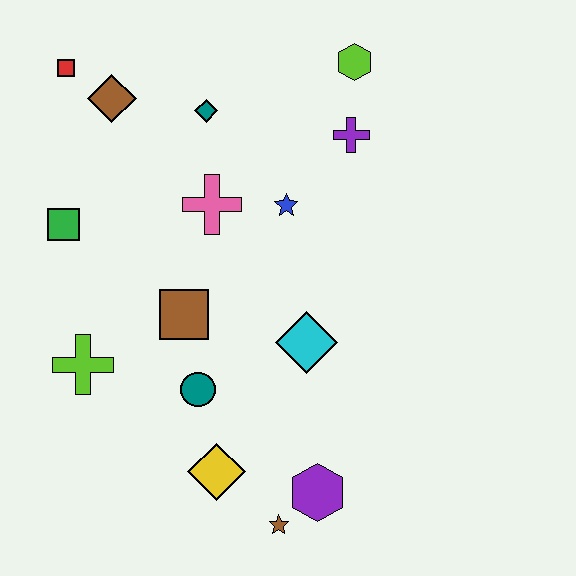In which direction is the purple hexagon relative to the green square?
The purple hexagon is below the green square.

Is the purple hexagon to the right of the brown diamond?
Yes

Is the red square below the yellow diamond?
No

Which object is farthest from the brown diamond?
The brown star is farthest from the brown diamond.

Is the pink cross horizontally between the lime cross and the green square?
No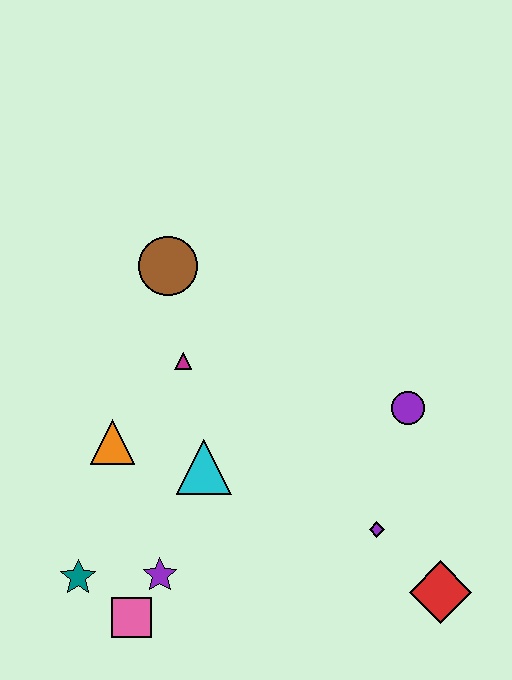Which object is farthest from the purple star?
The brown circle is farthest from the purple star.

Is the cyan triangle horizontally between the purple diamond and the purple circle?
No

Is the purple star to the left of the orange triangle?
No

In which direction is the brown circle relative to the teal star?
The brown circle is above the teal star.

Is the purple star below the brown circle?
Yes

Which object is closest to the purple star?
The pink square is closest to the purple star.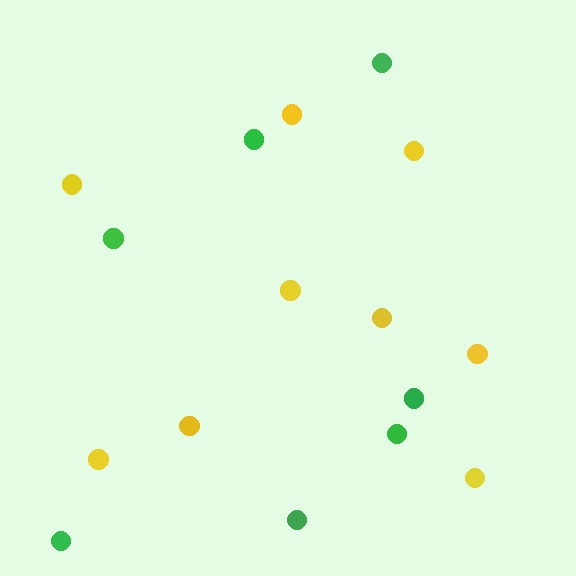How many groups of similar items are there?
There are 2 groups: one group of green circles (7) and one group of yellow circles (9).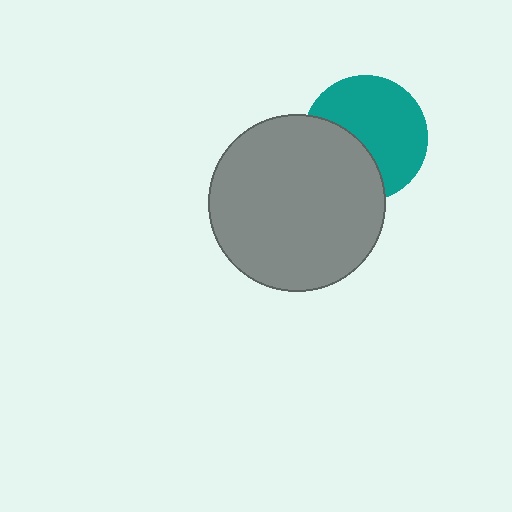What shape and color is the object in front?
The object in front is a gray circle.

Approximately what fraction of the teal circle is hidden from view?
Roughly 37% of the teal circle is hidden behind the gray circle.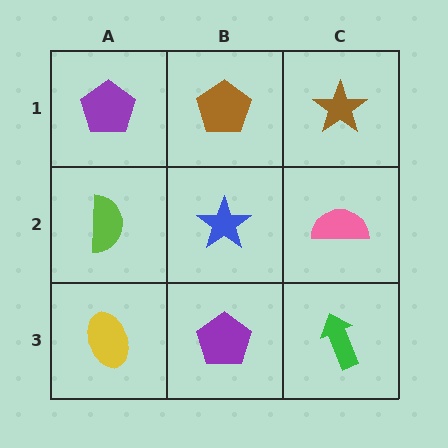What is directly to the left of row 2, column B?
A lime semicircle.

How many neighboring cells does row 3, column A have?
2.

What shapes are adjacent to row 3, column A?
A lime semicircle (row 2, column A), a purple pentagon (row 3, column B).